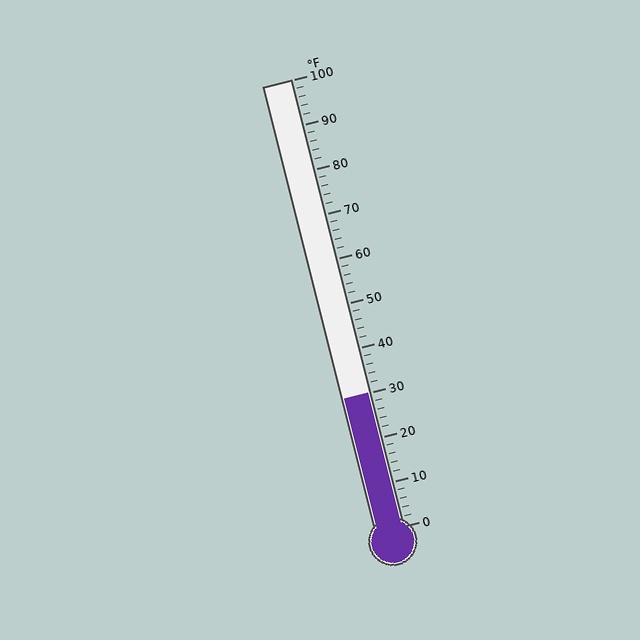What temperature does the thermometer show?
The thermometer shows approximately 30°F.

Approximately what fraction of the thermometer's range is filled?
The thermometer is filled to approximately 30% of its range.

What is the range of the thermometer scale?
The thermometer scale ranges from 0°F to 100°F.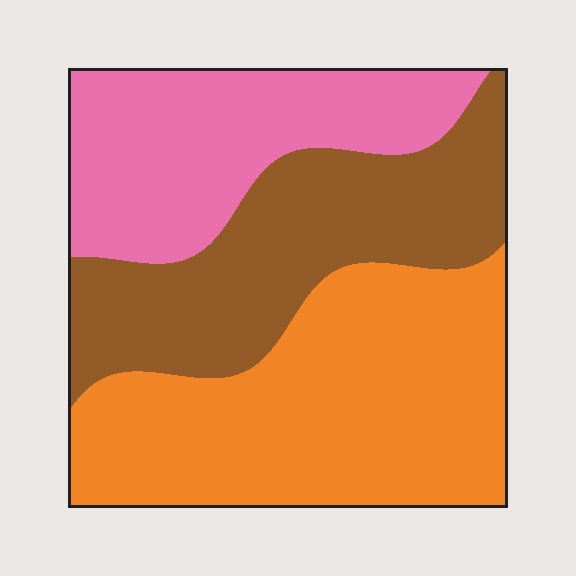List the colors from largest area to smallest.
From largest to smallest: orange, brown, pink.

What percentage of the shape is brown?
Brown covers about 30% of the shape.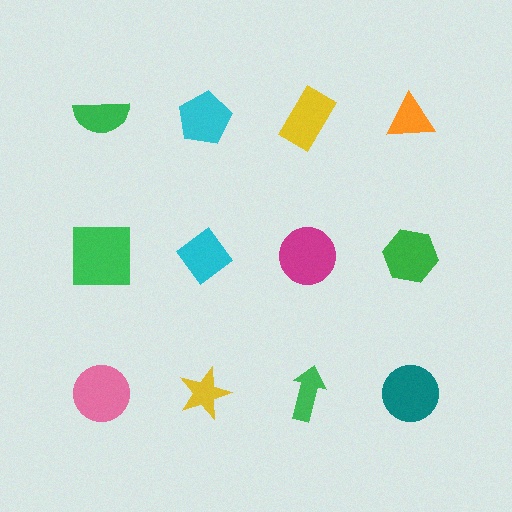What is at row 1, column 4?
An orange triangle.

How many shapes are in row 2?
4 shapes.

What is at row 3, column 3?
A green arrow.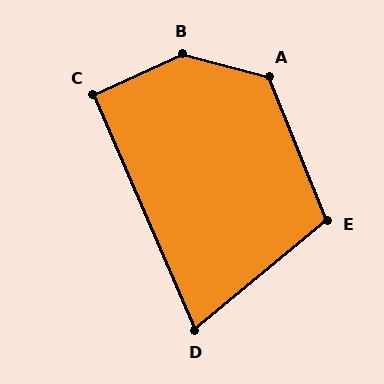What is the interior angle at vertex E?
Approximately 107 degrees (obtuse).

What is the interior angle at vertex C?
Approximately 91 degrees (approximately right).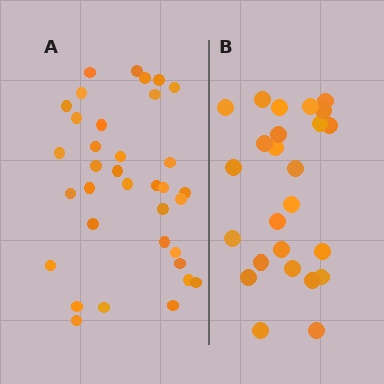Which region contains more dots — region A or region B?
Region A (the left region) has more dots.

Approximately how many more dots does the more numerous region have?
Region A has roughly 10 or so more dots than region B.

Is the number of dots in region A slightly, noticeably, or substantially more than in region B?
Region A has noticeably more, but not dramatically so. The ratio is roughly 1.4 to 1.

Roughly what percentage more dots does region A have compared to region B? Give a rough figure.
About 40% more.